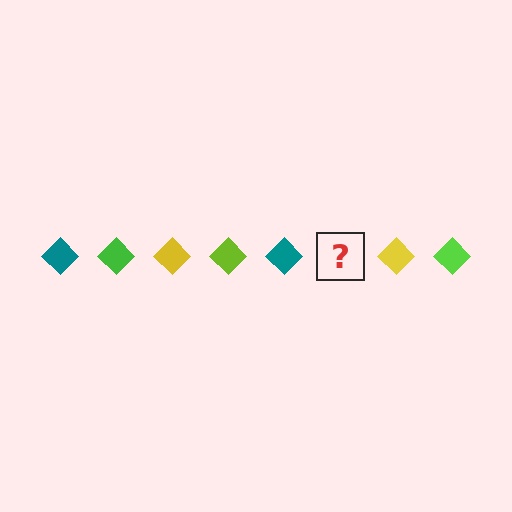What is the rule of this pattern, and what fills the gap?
The rule is that the pattern cycles through teal, green, yellow, lime diamonds. The gap should be filled with a green diamond.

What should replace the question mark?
The question mark should be replaced with a green diamond.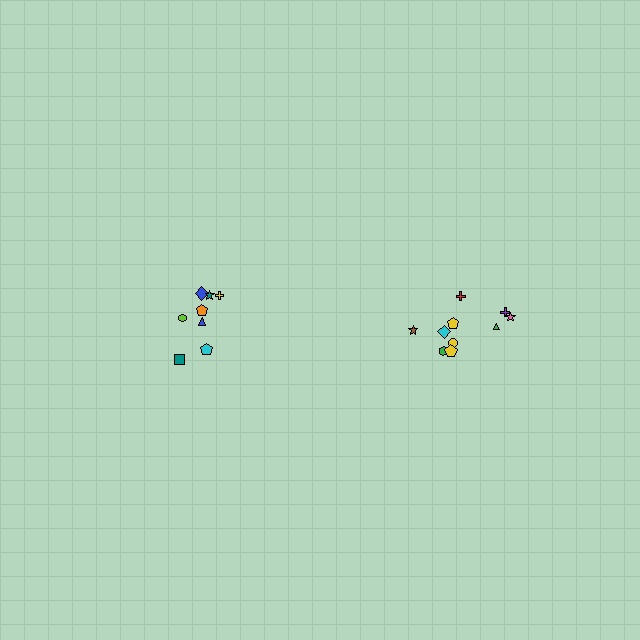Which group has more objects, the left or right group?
The right group.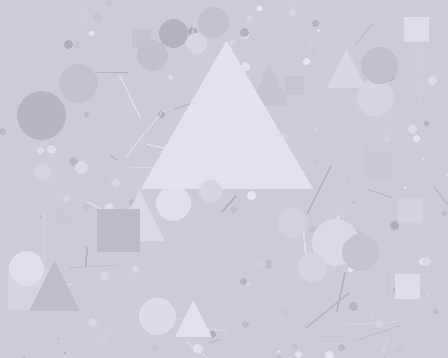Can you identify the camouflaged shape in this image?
The camouflaged shape is a triangle.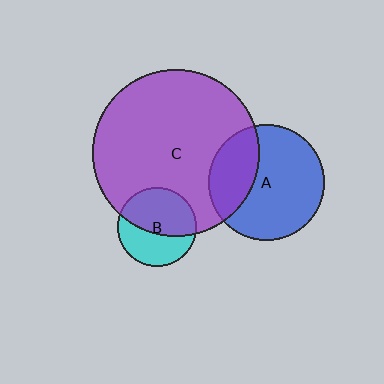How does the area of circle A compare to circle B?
Approximately 2.2 times.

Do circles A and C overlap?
Yes.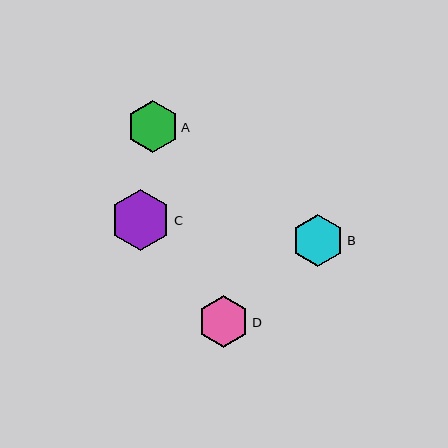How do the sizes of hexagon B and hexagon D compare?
Hexagon B and hexagon D are approximately the same size.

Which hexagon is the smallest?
Hexagon A is the smallest with a size of approximately 52 pixels.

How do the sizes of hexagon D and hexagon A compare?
Hexagon D and hexagon A are approximately the same size.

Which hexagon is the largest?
Hexagon C is the largest with a size of approximately 61 pixels.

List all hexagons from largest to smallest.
From largest to smallest: C, B, D, A.